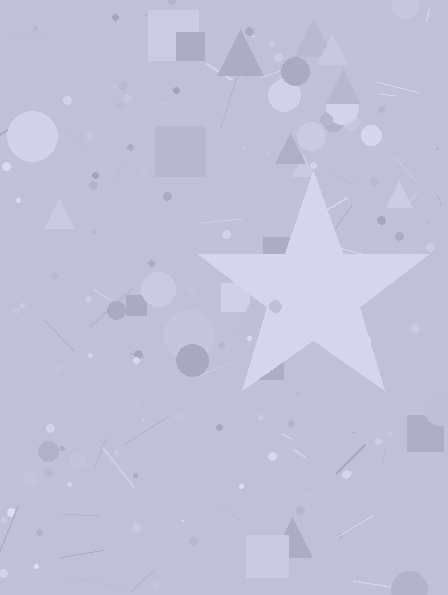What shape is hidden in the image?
A star is hidden in the image.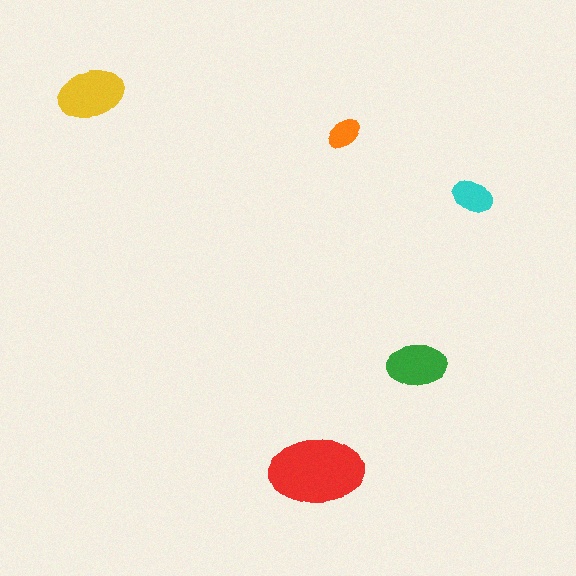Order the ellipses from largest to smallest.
the red one, the yellow one, the green one, the cyan one, the orange one.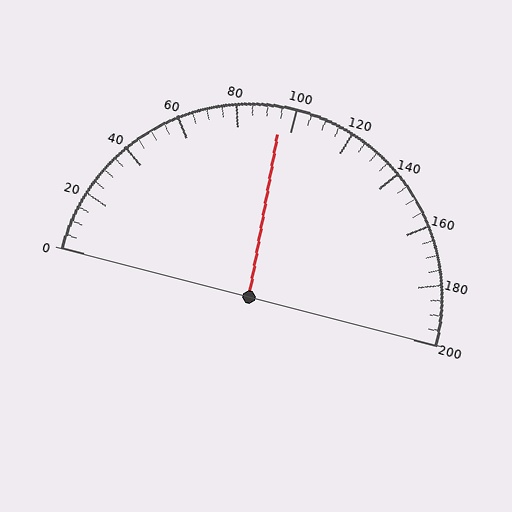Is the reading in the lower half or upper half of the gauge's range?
The reading is in the lower half of the range (0 to 200).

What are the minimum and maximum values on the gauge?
The gauge ranges from 0 to 200.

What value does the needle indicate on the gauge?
The needle indicates approximately 95.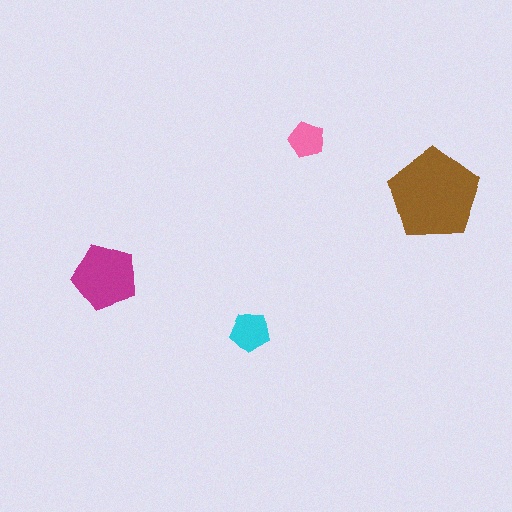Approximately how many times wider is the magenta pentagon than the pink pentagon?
About 2 times wider.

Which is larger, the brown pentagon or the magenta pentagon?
The brown one.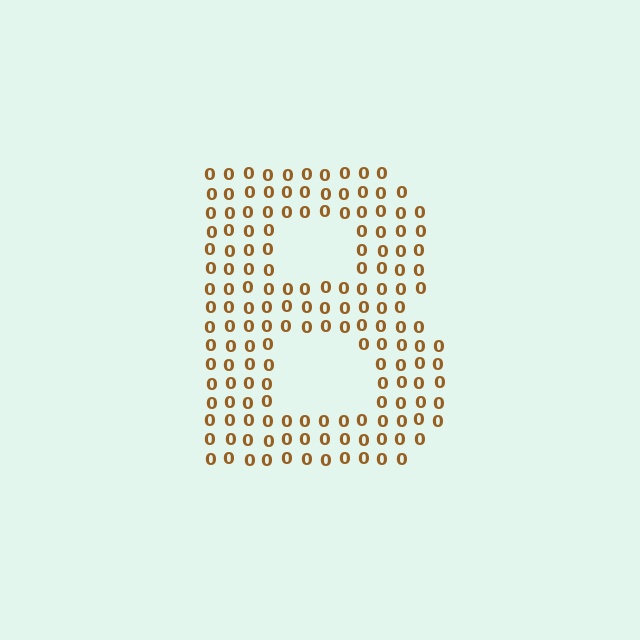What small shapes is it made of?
It is made of small digit 0's.